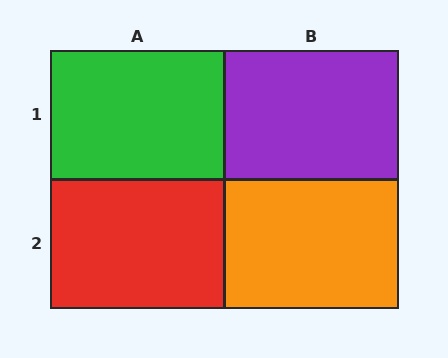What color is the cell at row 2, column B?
Orange.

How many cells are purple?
1 cell is purple.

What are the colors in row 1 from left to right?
Green, purple.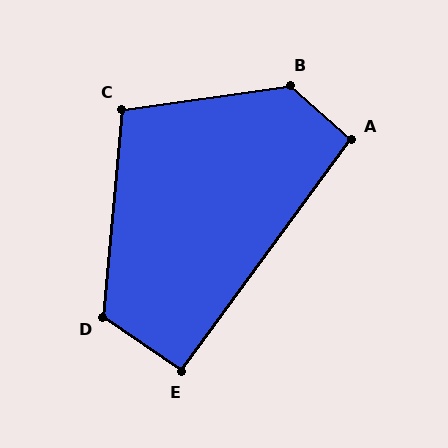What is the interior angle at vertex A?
Approximately 95 degrees (approximately right).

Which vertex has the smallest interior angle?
E, at approximately 92 degrees.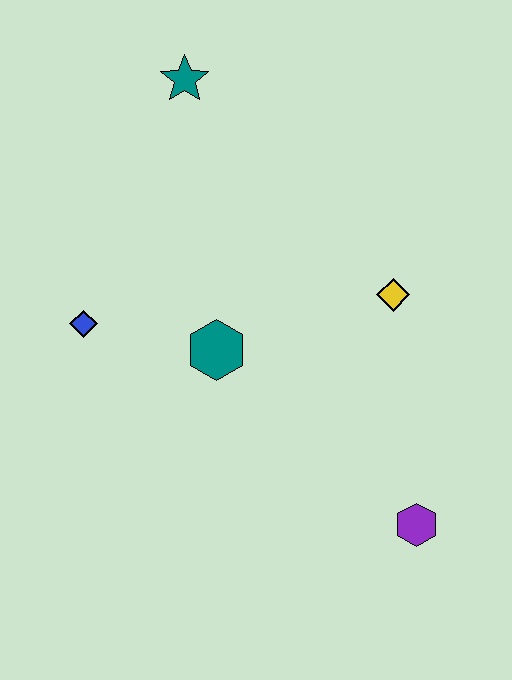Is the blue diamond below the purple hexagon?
No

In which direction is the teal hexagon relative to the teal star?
The teal hexagon is below the teal star.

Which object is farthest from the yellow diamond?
The blue diamond is farthest from the yellow diamond.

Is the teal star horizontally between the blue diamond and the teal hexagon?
Yes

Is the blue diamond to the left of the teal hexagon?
Yes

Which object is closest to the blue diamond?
The teal hexagon is closest to the blue diamond.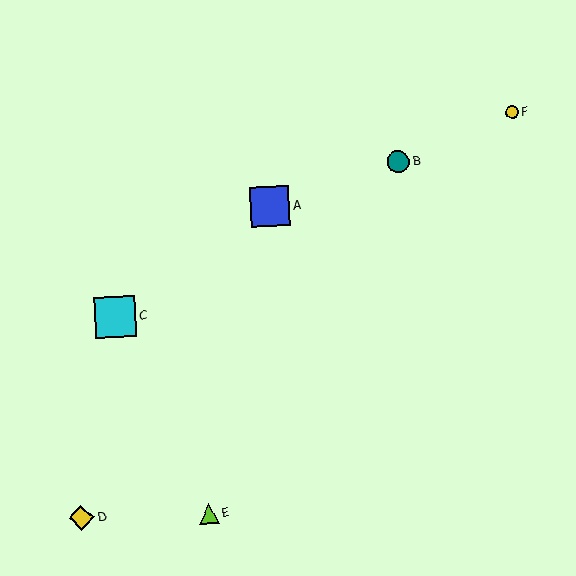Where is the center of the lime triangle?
The center of the lime triangle is at (209, 514).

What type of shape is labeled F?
Shape F is a yellow circle.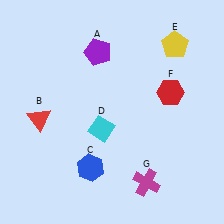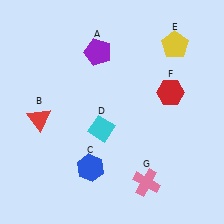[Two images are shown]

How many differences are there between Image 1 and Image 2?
There is 1 difference between the two images.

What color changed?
The cross (G) changed from magenta in Image 1 to pink in Image 2.